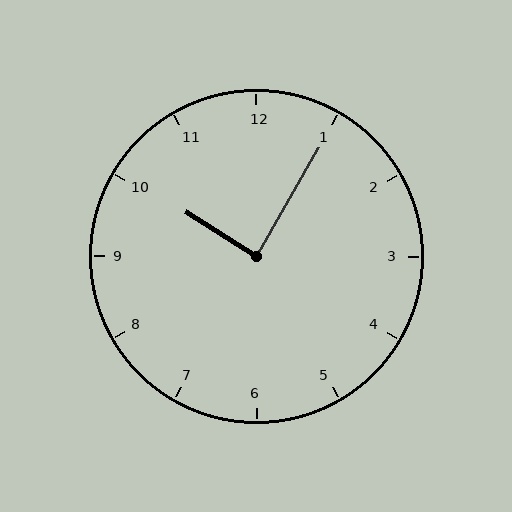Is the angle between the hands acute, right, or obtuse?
It is right.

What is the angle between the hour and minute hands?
Approximately 88 degrees.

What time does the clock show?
10:05.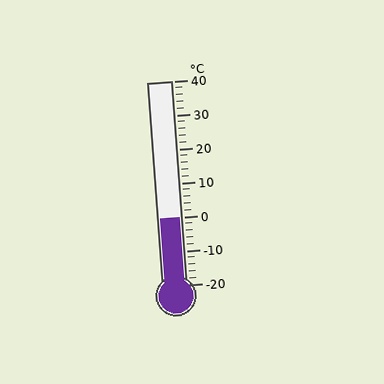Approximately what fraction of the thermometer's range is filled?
The thermometer is filled to approximately 35% of its range.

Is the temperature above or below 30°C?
The temperature is below 30°C.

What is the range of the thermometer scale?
The thermometer scale ranges from -20°C to 40°C.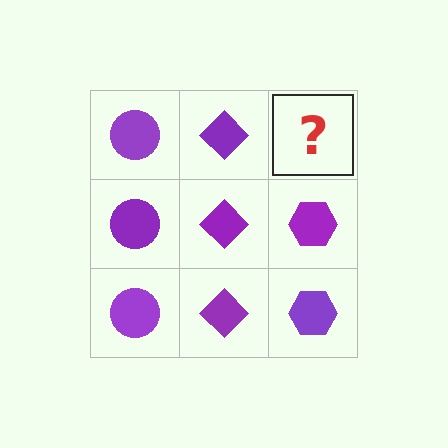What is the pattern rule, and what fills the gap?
The rule is that each column has a consistent shape. The gap should be filled with a purple hexagon.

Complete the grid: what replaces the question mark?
The question mark should be replaced with a purple hexagon.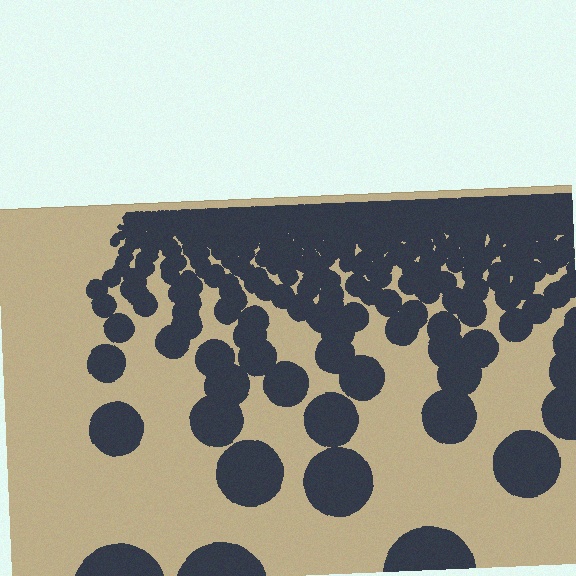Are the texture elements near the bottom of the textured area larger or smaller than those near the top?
Larger. Near the bottom, elements are closer to the viewer and appear at a bigger on-screen size.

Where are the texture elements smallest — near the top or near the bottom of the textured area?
Near the top.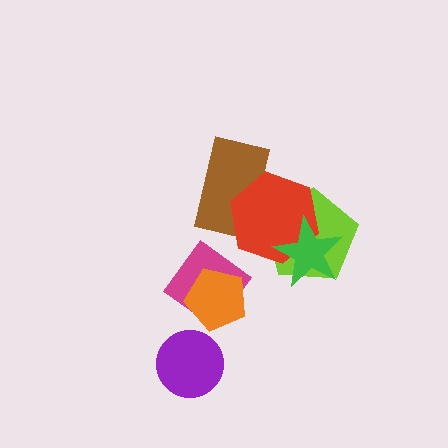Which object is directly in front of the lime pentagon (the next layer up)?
The red hexagon is directly in front of the lime pentagon.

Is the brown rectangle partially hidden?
Yes, it is partially covered by another shape.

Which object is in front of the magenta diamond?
The orange pentagon is in front of the magenta diamond.